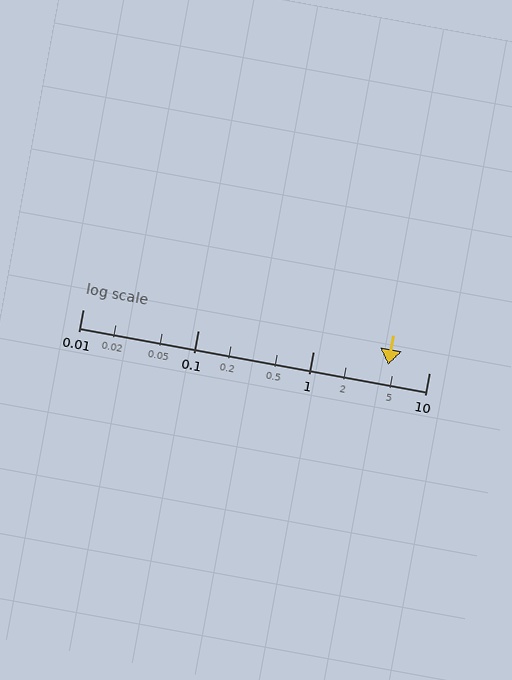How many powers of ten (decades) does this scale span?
The scale spans 3 decades, from 0.01 to 10.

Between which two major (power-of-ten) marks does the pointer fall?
The pointer is between 1 and 10.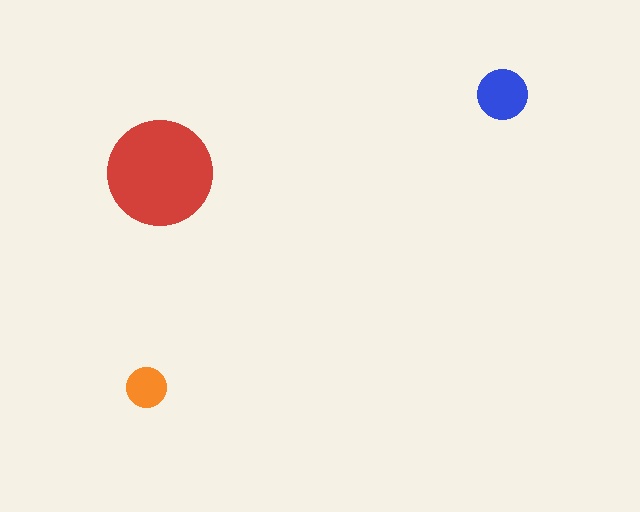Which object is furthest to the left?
The orange circle is leftmost.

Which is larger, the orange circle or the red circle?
The red one.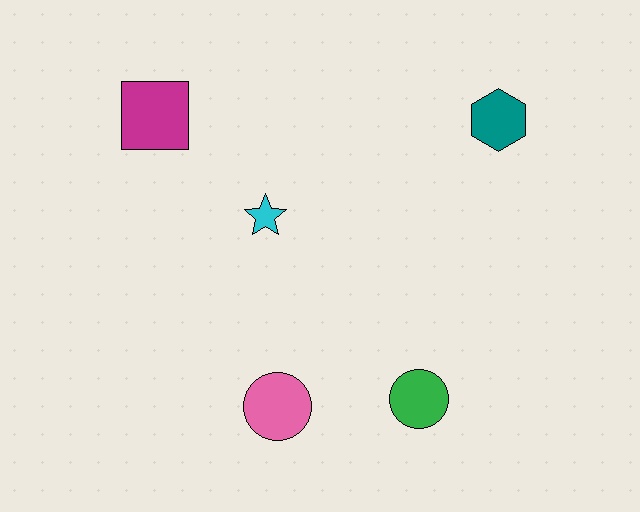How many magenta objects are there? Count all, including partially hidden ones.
There is 1 magenta object.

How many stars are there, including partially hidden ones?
There is 1 star.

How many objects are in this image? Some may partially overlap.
There are 5 objects.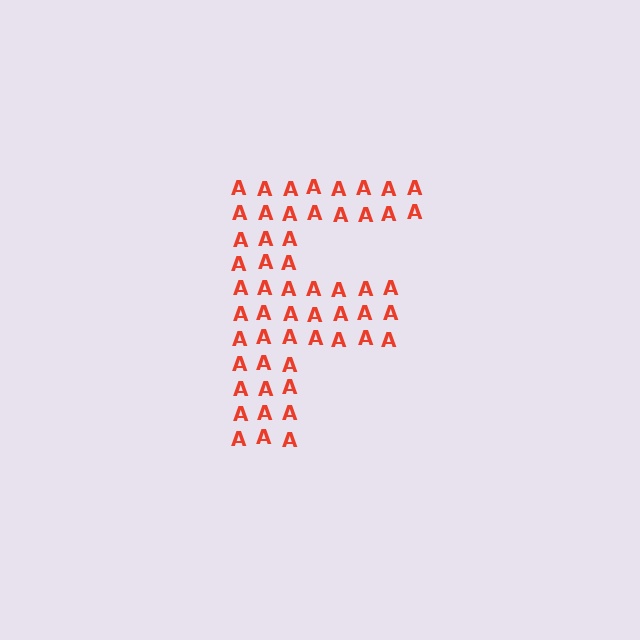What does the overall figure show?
The overall figure shows the letter F.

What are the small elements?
The small elements are letter A's.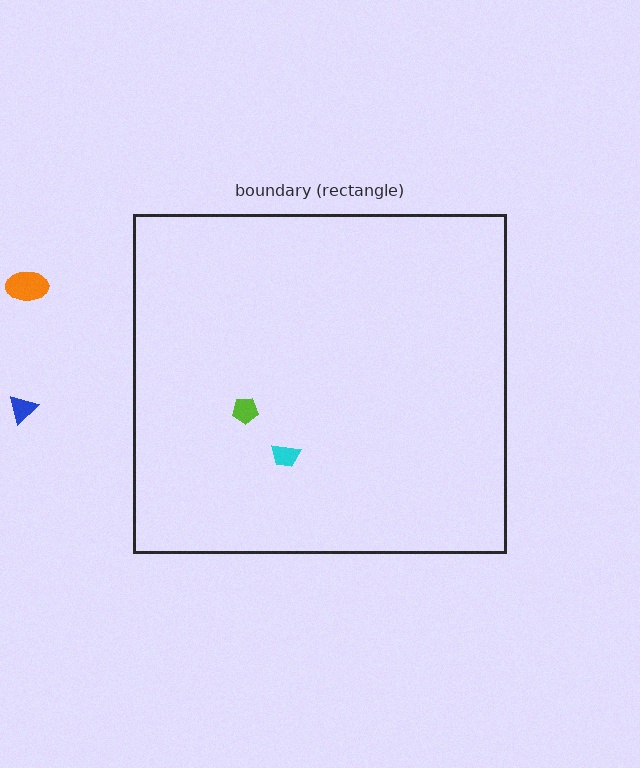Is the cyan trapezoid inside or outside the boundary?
Inside.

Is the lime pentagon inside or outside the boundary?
Inside.